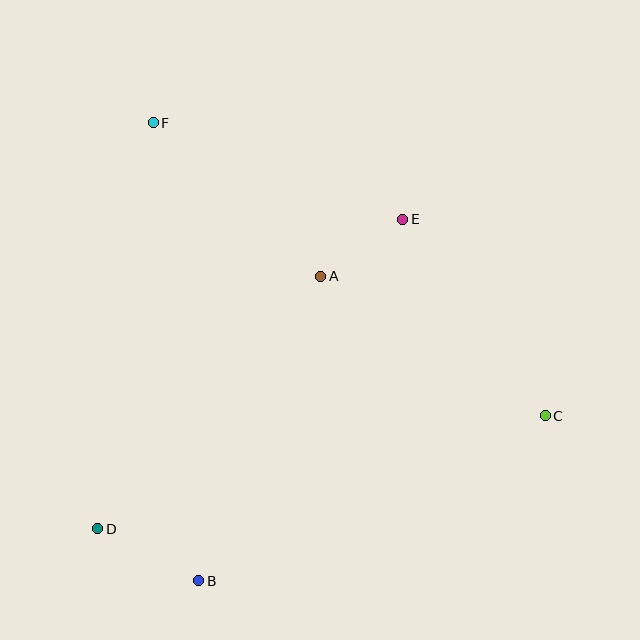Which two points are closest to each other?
Points A and E are closest to each other.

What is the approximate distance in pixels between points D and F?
The distance between D and F is approximately 410 pixels.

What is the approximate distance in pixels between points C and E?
The distance between C and E is approximately 243 pixels.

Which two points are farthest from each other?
Points C and F are farthest from each other.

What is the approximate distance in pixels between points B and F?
The distance between B and F is approximately 460 pixels.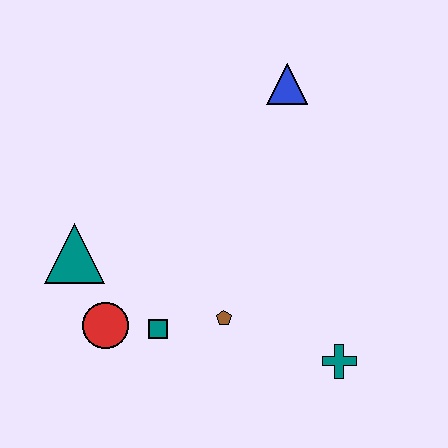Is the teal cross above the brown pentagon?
No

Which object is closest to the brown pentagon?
The teal square is closest to the brown pentagon.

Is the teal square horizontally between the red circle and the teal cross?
Yes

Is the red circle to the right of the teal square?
No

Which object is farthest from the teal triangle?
The teal cross is farthest from the teal triangle.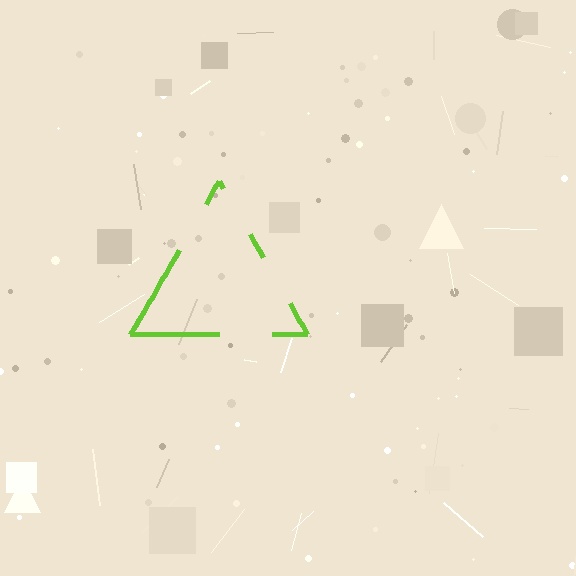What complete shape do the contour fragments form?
The contour fragments form a triangle.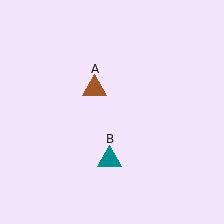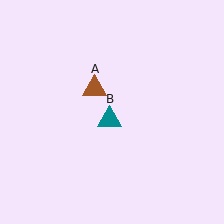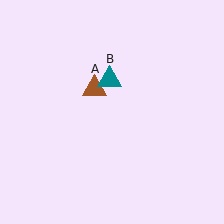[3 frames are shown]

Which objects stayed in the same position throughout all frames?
Brown triangle (object A) remained stationary.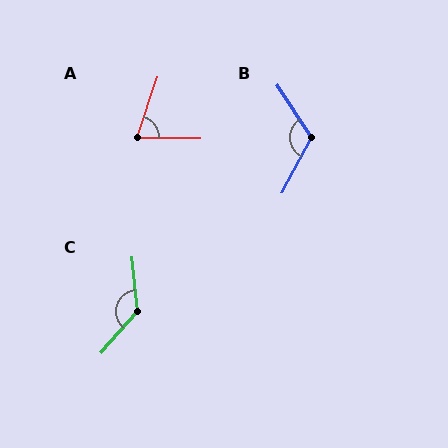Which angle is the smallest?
A, at approximately 72 degrees.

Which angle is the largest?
C, at approximately 132 degrees.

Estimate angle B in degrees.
Approximately 119 degrees.